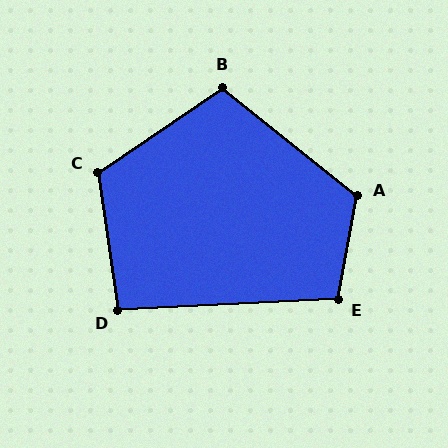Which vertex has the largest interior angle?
A, at approximately 118 degrees.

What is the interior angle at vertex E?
Approximately 104 degrees (obtuse).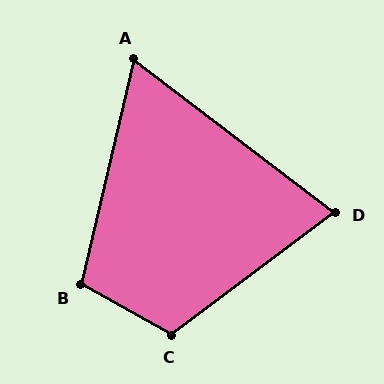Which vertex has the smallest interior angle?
A, at approximately 66 degrees.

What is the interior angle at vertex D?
Approximately 74 degrees (acute).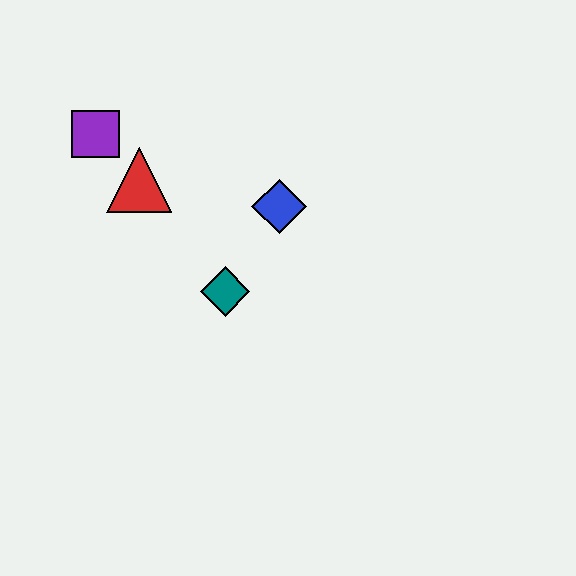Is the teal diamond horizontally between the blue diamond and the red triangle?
Yes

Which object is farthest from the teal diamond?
The purple square is farthest from the teal diamond.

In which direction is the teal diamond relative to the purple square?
The teal diamond is below the purple square.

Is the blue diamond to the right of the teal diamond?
Yes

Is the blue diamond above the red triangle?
No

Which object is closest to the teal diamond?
The blue diamond is closest to the teal diamond.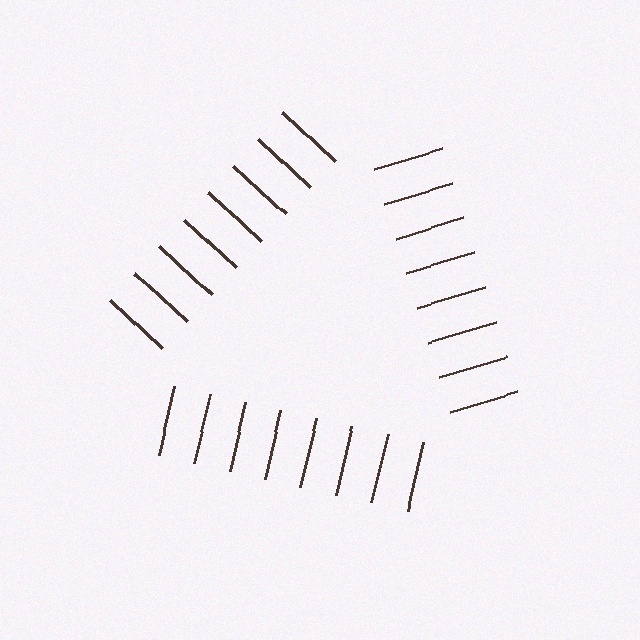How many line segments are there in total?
24 — 8 along each of the 3 edges.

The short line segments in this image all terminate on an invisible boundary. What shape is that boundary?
An illusory triangle — the line segments terminate on its edges but no continuous stroke is drawn.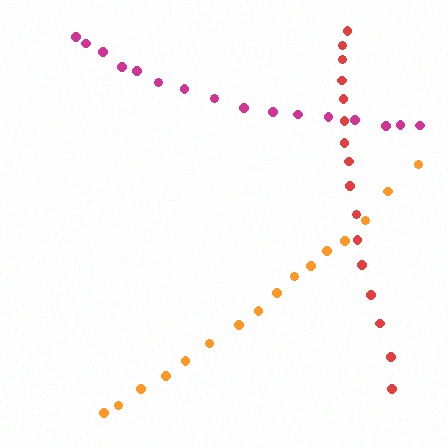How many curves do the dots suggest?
There are 3 distinct paths.